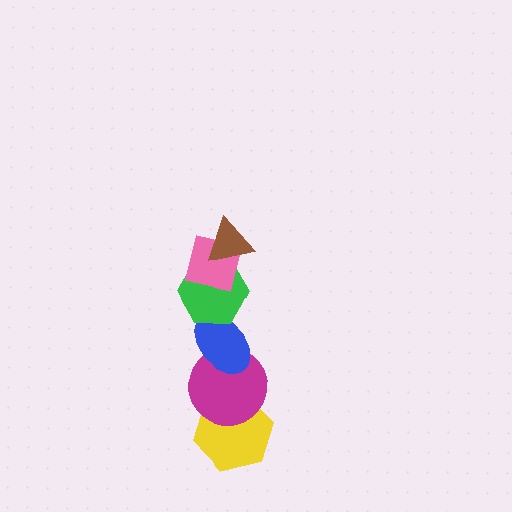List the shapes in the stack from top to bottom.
From top to bottom: the brown triangle, the pink square, the green hexagon, the blue ellipse, the magenta circle, the yellow hexagon.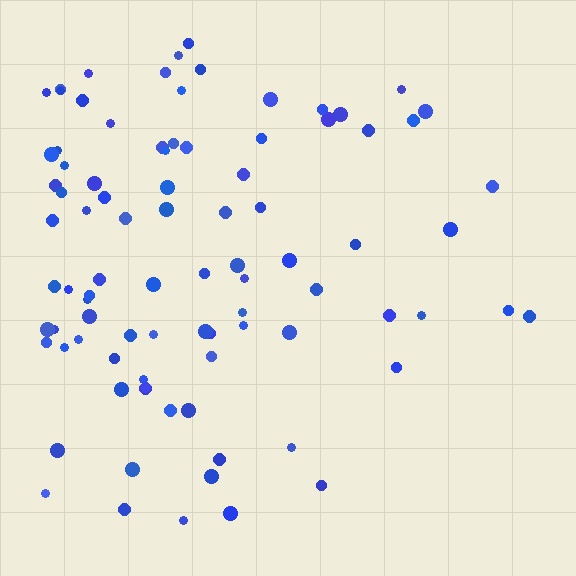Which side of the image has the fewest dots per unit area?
The right.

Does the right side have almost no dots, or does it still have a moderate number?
Still a moderate number, just noticeably fewer than the left.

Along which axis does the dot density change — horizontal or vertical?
Horizontal.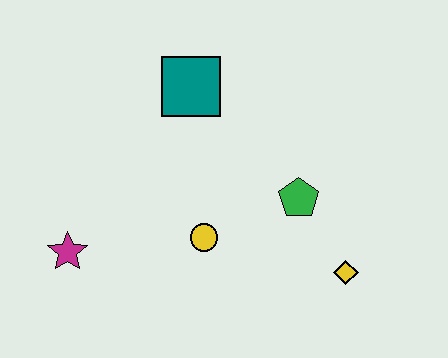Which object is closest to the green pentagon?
The yellow diamond is closest to the green pentagon.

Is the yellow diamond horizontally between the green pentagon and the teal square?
No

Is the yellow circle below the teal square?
Yes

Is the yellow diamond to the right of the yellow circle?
Yes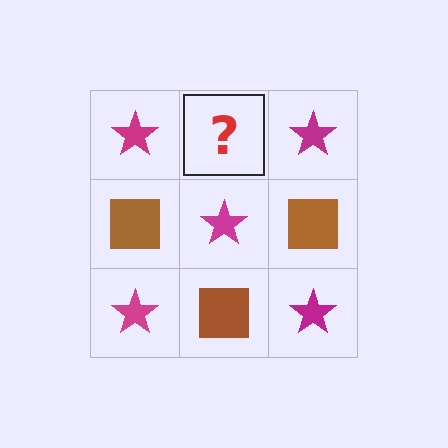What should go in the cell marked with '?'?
The missing cell should contain a brown square.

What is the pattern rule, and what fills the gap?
The rule is that it alternates magenta star and brown square in a checkerboard pattern. The gap should be filled with a brown square.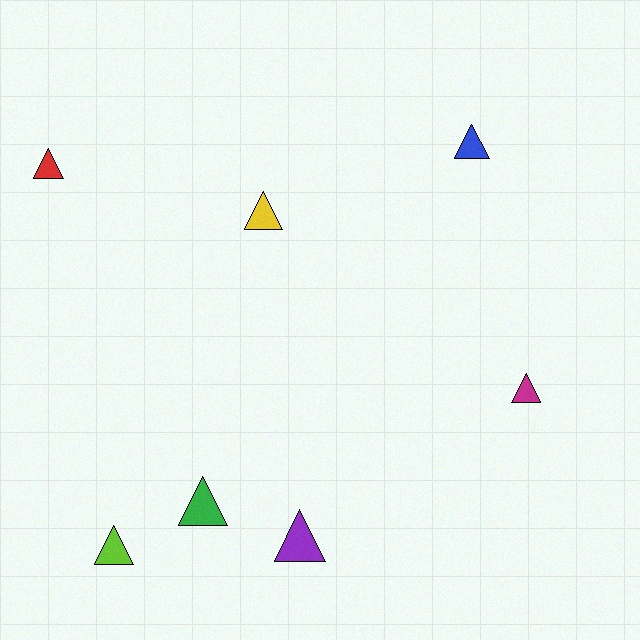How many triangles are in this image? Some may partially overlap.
There are 7 triangles.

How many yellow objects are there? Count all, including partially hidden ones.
There is 1 yellow object.